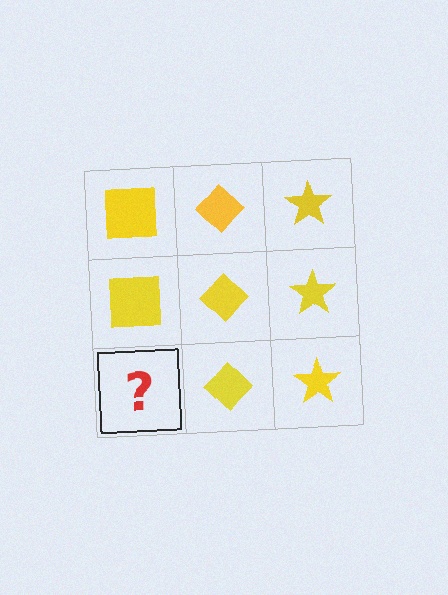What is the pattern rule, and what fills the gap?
The rule is that each column has a consistent shape. The gap should be filled with a yellow square.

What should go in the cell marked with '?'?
The missing cell should contain a yellow square.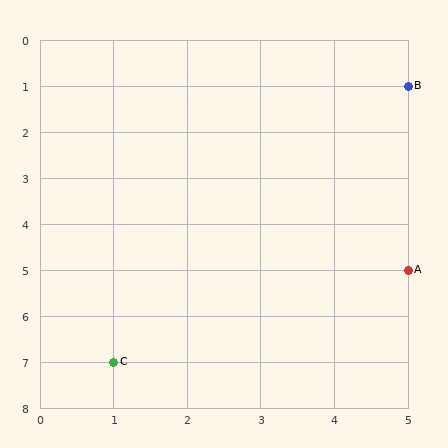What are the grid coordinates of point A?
Point A is at grid coordinates (5, 5).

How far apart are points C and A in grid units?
Points C and A are 4 columns and 2 rows apart (about 4.5 grid units diagonally).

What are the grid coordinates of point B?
Point B is at grid coordinates (5, 1).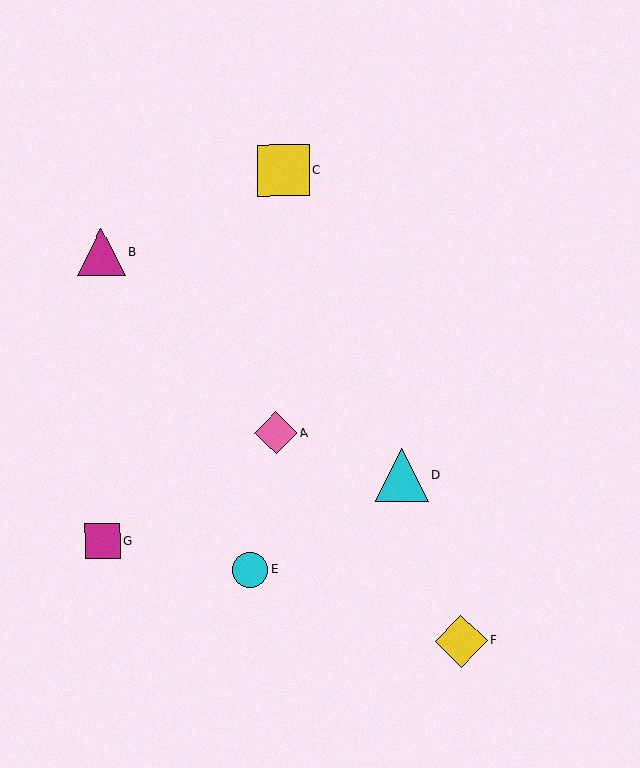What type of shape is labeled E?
Shape E is a cyan circle.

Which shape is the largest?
The cyan triangle (labeled D) is the largest.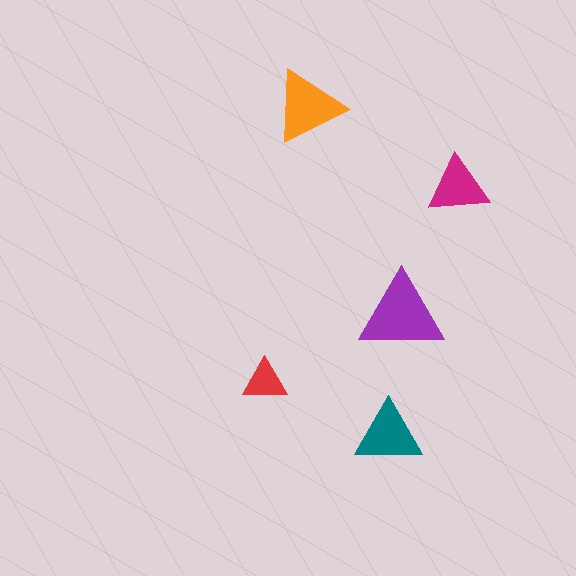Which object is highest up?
The orange triangle is topmost.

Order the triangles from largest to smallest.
the purple one, the orange one, the teal one, the magenta one, the red one.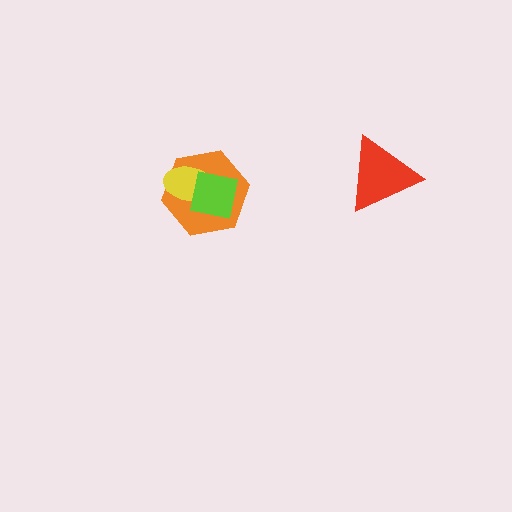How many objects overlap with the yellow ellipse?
2 objects overlap with the yellow ellipse.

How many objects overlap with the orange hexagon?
2 objects overlap with the orange hexagon.